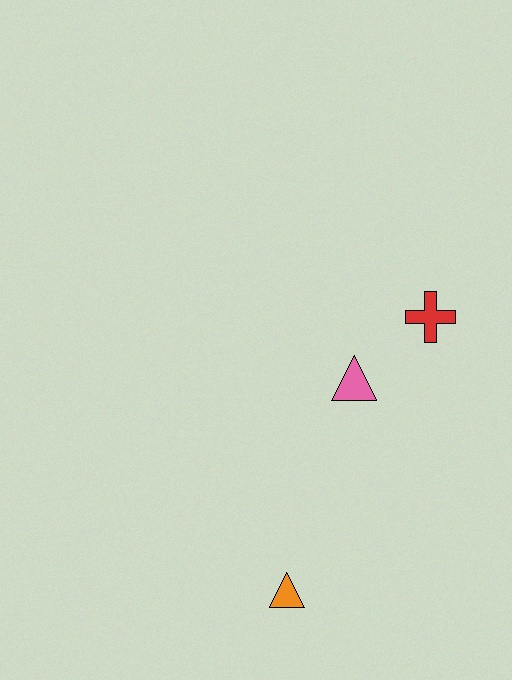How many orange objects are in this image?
There is 1 orange object.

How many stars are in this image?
There are no stars.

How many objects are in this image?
There are 3 objects.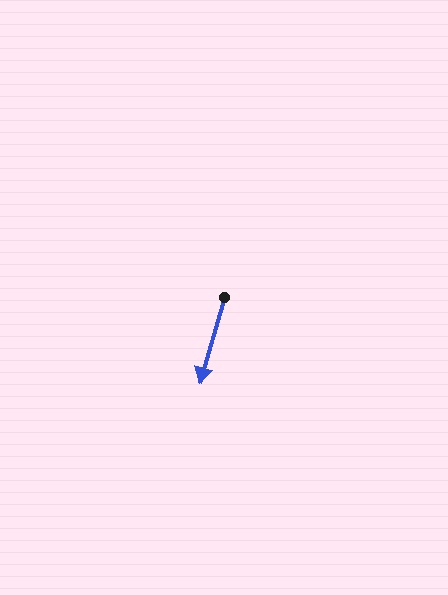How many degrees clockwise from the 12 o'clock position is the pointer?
Approximately 196 degrees.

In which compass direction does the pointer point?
South.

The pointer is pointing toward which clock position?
Roughly 7 o'clock.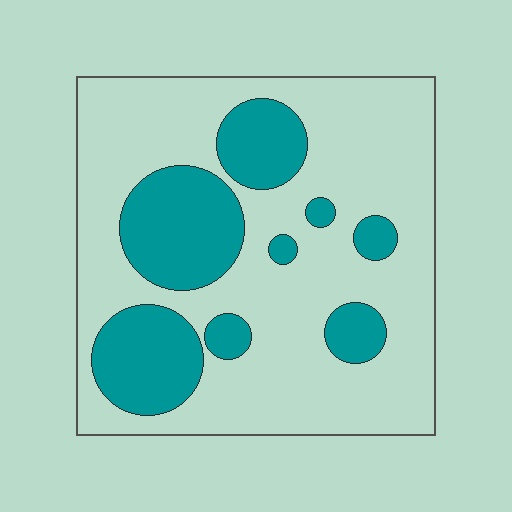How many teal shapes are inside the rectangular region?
8.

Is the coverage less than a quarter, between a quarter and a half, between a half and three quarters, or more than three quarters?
Between a quarter and a half.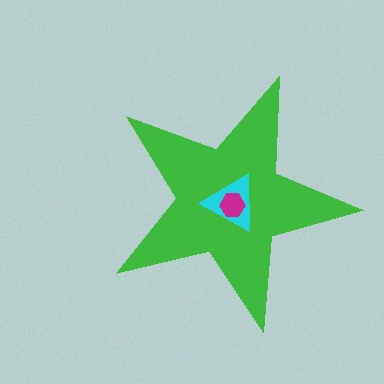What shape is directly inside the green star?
The cyan triangle.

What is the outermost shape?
The green star.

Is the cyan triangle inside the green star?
Yes.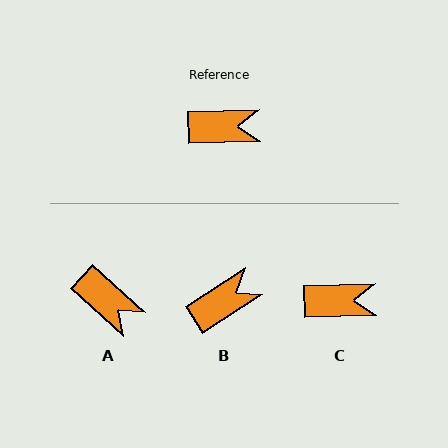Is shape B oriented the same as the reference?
No, it is off by about 31 degrees.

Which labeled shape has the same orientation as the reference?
C.